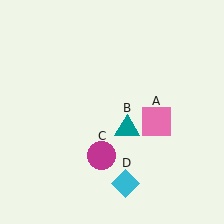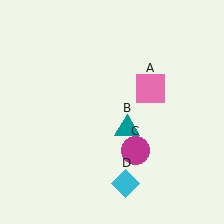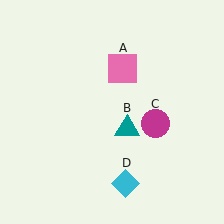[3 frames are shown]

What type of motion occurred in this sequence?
The pink square (object A), magenta circle (object C) rotated counterclockwise around the center of the scene.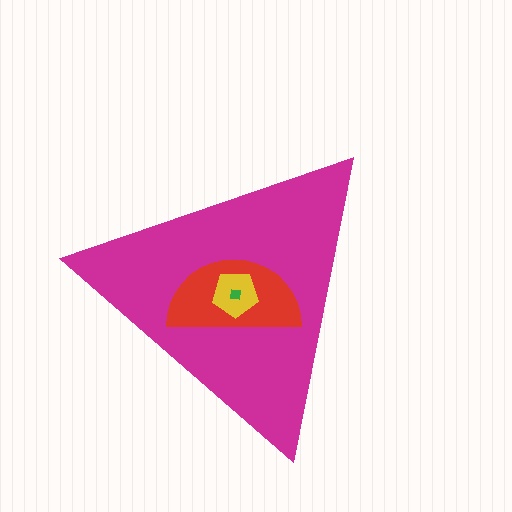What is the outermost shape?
The magenta triangle.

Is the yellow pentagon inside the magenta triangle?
Yes.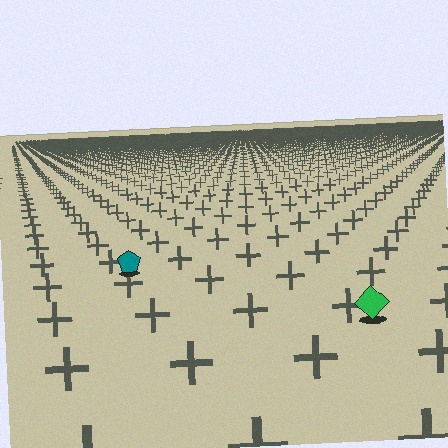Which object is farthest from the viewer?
The teal pentagon is farthest from the viewer. It appears smaller and the ground texture around it is denser.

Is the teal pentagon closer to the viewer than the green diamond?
No. The green diamond is closer — you can tell from the texture gradient: the ground texture is coarser near it.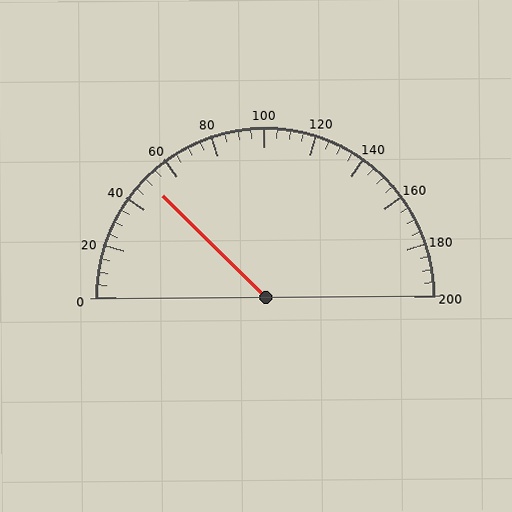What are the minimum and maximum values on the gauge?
The gauge ranges from 0 to 200.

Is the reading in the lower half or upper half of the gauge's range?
The reading is in the lower half of the range (0 to 200).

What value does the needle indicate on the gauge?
The needle indicates approximately 50.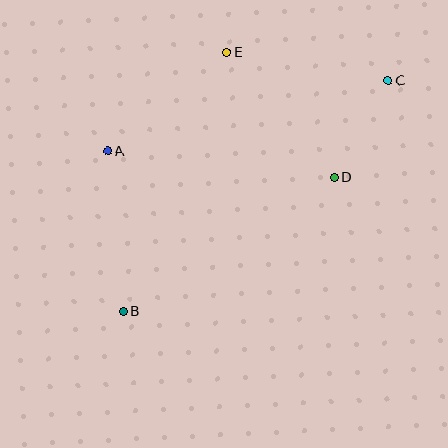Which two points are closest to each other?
Points C and D are closest to each other.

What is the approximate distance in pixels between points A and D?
The distance between A and D is approximately 228 pixels.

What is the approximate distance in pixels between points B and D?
The distance between B and D is approximately 250 pixels.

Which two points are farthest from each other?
Points B and C are farthest from each other.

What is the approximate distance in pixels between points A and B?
The distance between A and B is approximately 161 pixels.